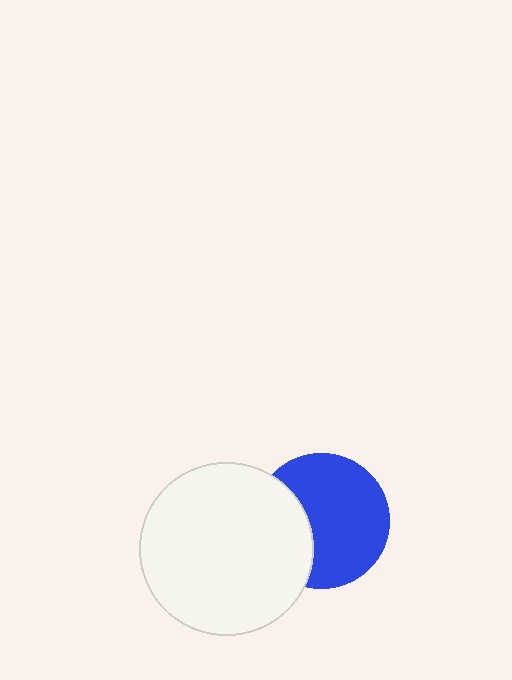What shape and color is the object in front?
The object in front is a white circle.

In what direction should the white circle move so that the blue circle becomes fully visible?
The white circle should move left. That is the shortest direction to clear the overlap and leave the blue circle fully visible.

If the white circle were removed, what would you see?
You would see the complete blue circle.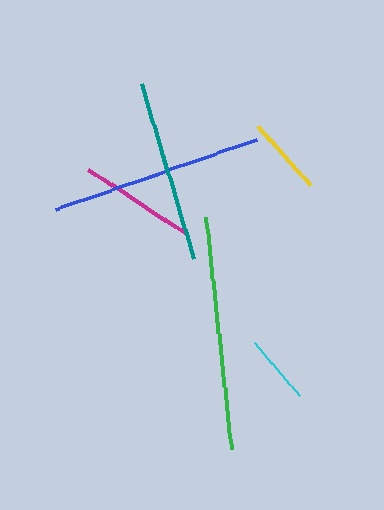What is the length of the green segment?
The green segment is approximately 234 pixels long.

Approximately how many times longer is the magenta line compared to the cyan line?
The magenta line is approximately 1.7 times the length of the cyan line.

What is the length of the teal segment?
The teal segment is approximately 182 pixels long.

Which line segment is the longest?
The green line is the longest at approximately 234 pixels.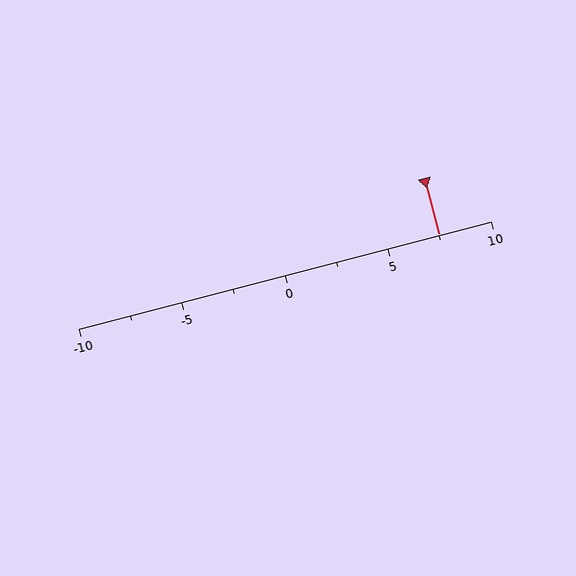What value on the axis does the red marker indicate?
The marker indicates approximately 7.5.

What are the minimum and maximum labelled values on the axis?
The axis runs from -10 to 10.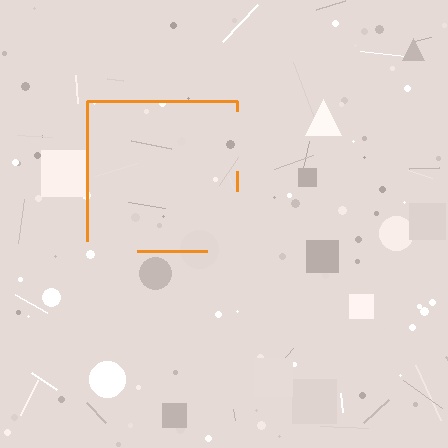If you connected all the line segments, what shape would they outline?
They would outline a square.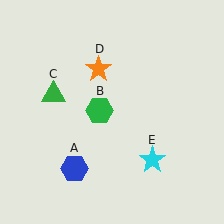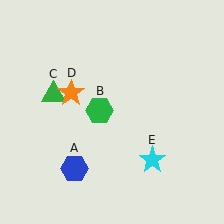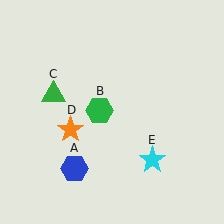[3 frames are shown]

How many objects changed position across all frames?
1 object changed position: orange star (object D).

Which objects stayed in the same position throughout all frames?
Blue hexagon (object A) and green hexagon (object B) and green triangle (object C) and cyan star (object E) remained stationary.